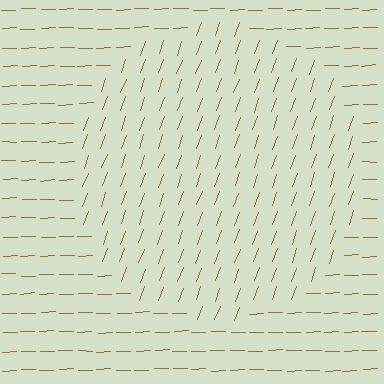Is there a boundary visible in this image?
Yes, there is a texture boundary formed by a change in line orientation.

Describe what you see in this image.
The image is filled with small brown line segments. A circle region in the image has lines oriented differently from the surrounding lines, creating a visible texture boundary.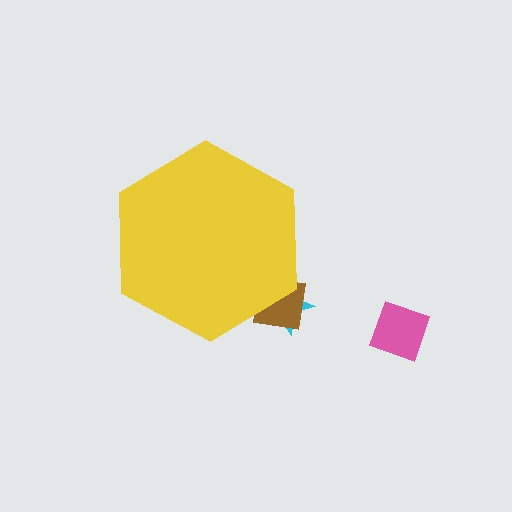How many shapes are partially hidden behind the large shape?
2 shapes are partially hidden.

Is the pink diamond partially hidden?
No, the pink diamond is fully visible.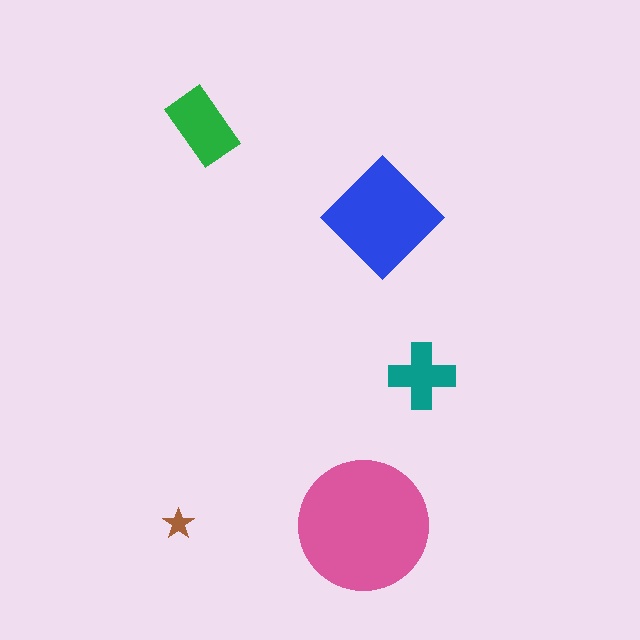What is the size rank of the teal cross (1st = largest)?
4th.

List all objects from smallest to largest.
The brown star, the teal cross, the green rectangle, the blue diamond, the pink circle.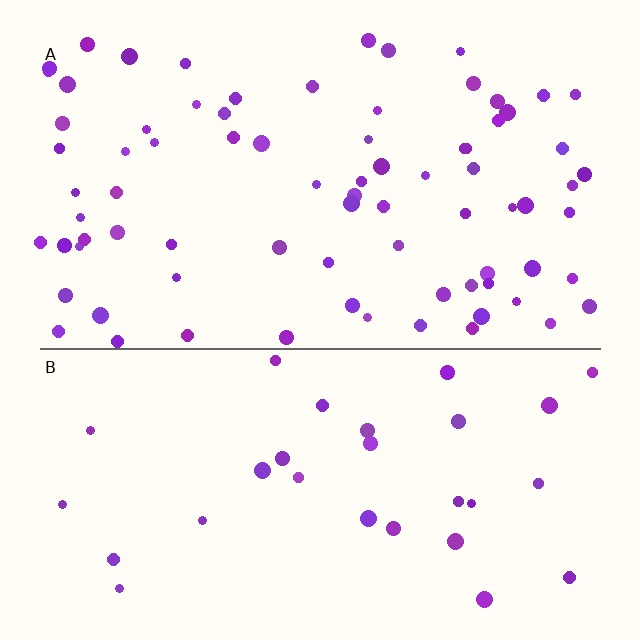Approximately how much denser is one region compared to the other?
Approximately 2.6× — region A over region B.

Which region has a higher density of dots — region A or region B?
A (the top).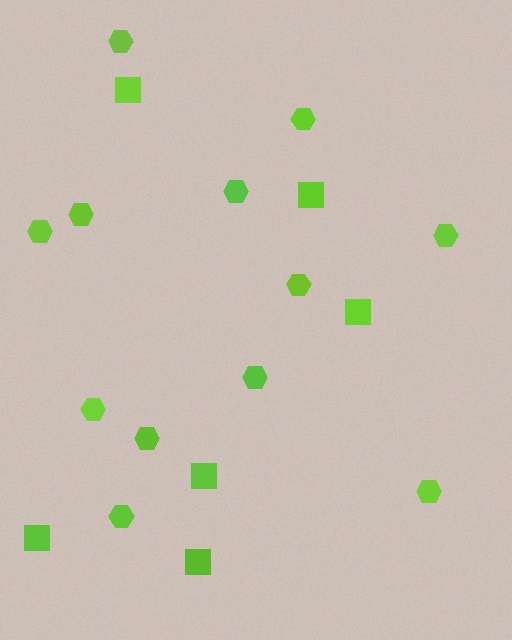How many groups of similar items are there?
There are 2 groups: one group of squares (6) and one group of hexagons (12).